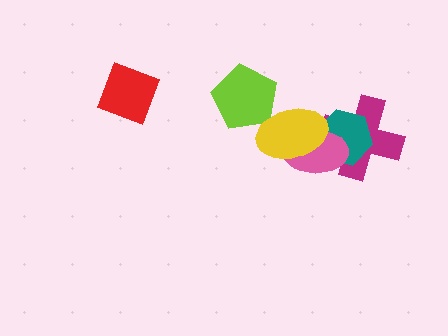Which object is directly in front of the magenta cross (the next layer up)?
The teal hexagon is directly in front of the magenta cross.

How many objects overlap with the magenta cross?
3 objects overlap with the magenta cross.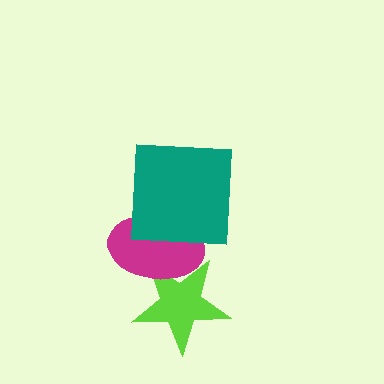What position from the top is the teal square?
The teal square is 1st from the top.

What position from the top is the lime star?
The lime star is 3rd from the top.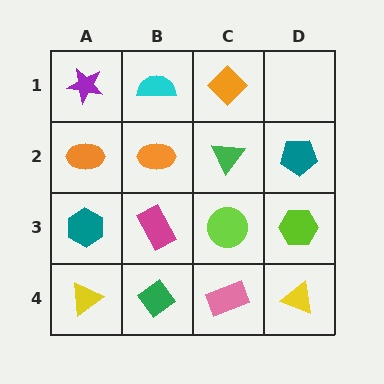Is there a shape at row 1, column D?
No, that cell is empty.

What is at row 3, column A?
A teal hexagon.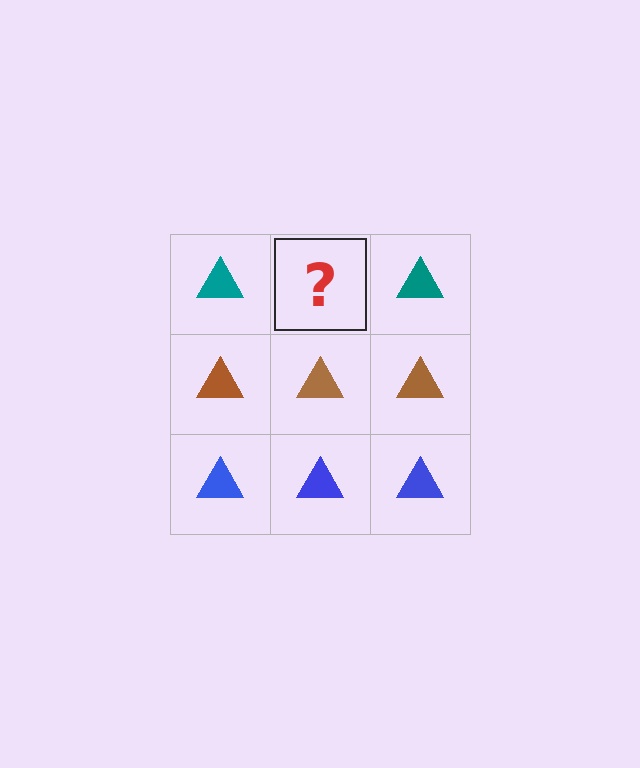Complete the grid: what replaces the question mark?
The question mark should be replaced with a teal triangle.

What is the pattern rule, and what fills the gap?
The rule is that each row has a consistent color. The gap should be filled with a teal triangle.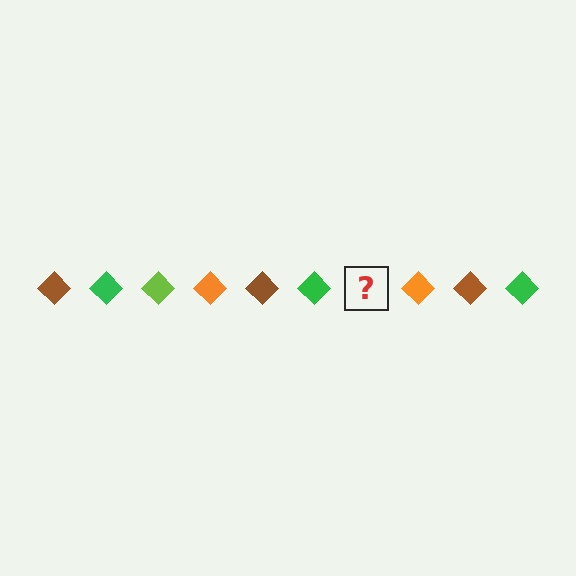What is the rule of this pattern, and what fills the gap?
The rule is that the pattern cycles through brown, green, lime, orange diamonds. The gap should be filled with a lime diamond.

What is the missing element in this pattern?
The missing element is a lime diamond.